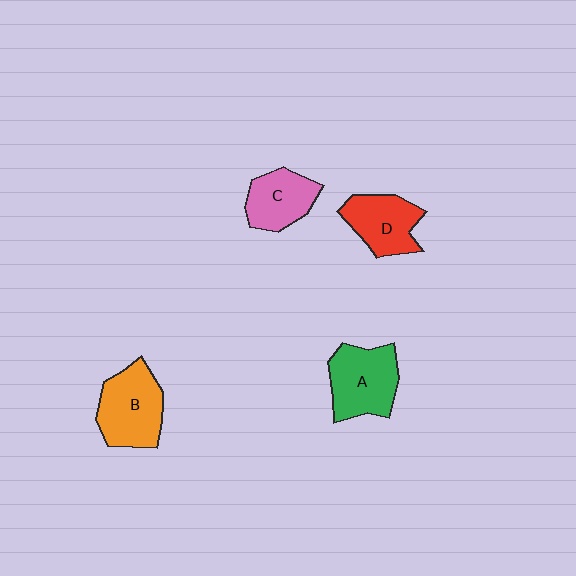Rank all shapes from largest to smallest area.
From largest to smallest: B (orange), A (green), D (red), C (pink).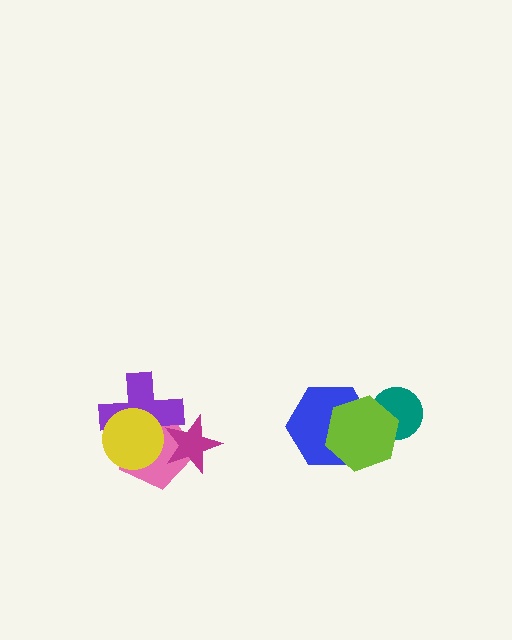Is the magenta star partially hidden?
Yes, it is partially covered by another shape.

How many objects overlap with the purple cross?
3 objects overlap with the purple cross.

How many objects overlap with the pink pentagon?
3 objects overlap with the pink pentagon.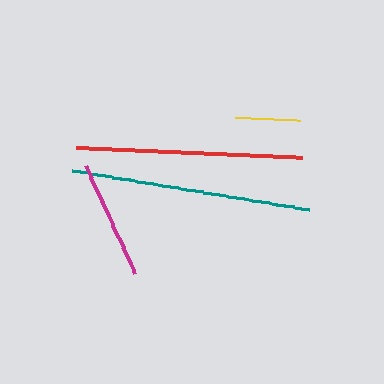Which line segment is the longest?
The teal line is the longest at approximately 240 pixels.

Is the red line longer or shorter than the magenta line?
The red line is longer than the magenta line.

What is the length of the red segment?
The red segment is approximately 226 pixels long.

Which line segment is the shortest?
The yellow line is the shortest at approximately 65 pixels.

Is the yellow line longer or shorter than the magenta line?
The magenta line is longer than the yellow line.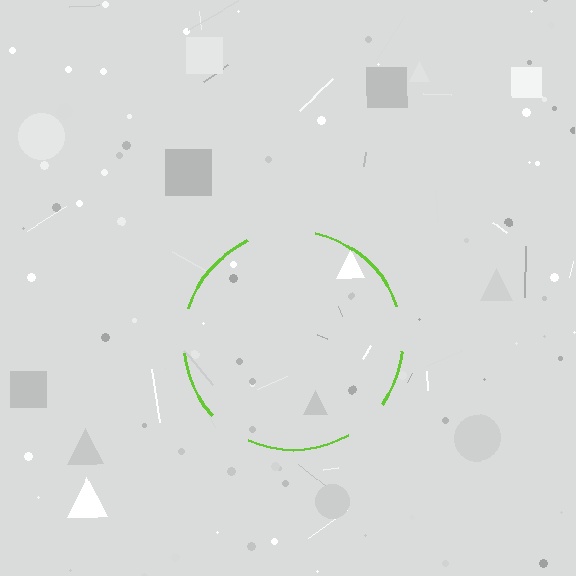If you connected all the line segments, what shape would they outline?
They would outline a circle.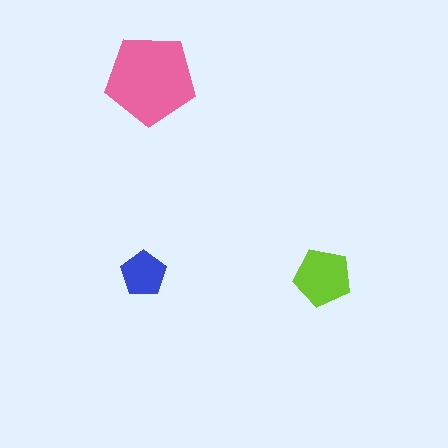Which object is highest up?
The pink pentagon is topmost.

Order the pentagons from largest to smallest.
the pink one, the lime one, the blue one.